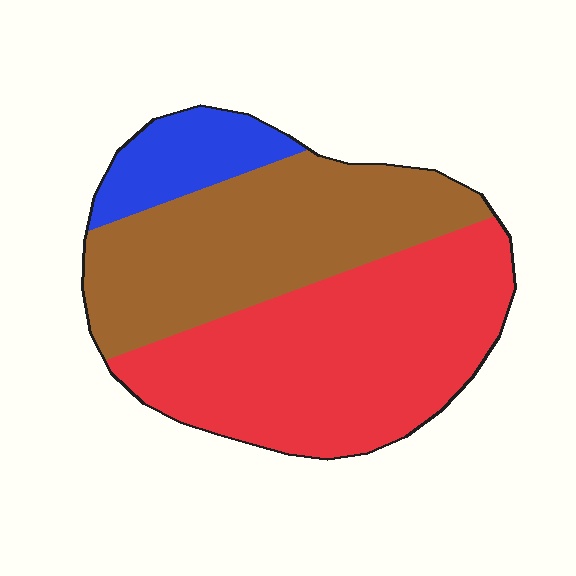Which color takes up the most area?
Red, at roughly 50%.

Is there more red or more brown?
Red.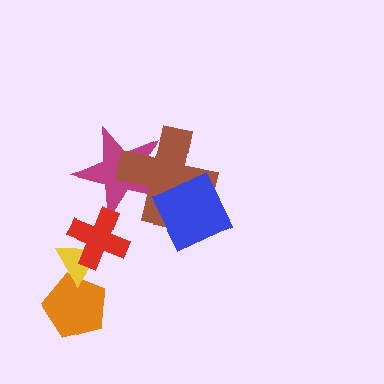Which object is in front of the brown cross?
The blue diamond is in front of the brown cross.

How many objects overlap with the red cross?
2 objects overlap with the red cross.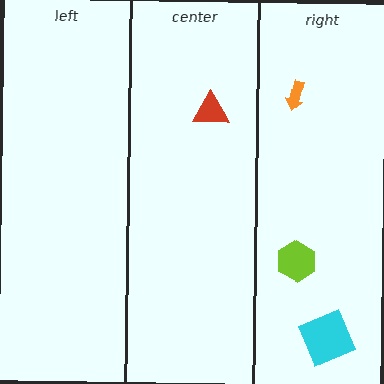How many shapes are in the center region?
1.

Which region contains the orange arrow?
The right region.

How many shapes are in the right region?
3.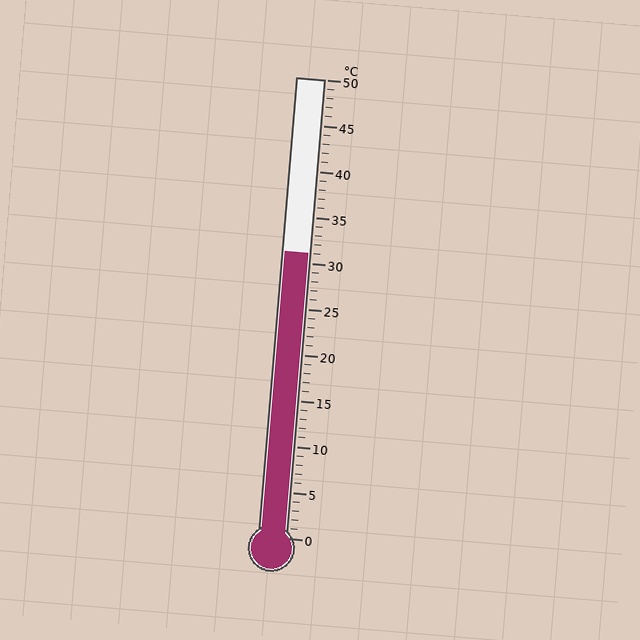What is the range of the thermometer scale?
The thermometer scale ranges from 0°C to 50°C.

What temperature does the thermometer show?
The thermometer shows approximately 31°C.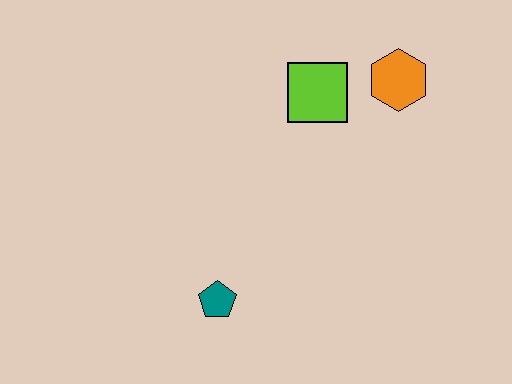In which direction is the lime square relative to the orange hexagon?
The lime square is to the left of the orange hexagon.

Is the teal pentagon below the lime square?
Yes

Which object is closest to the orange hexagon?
The lime square is closest to the orange hexagon.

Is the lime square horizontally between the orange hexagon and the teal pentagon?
Yes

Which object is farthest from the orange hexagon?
The teal pentagon is farthest from the orange hexagon.